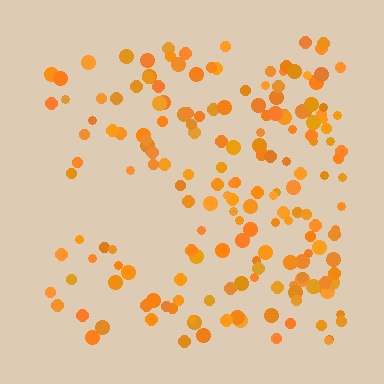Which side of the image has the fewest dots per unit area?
The left.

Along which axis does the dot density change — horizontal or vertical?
Horizontal.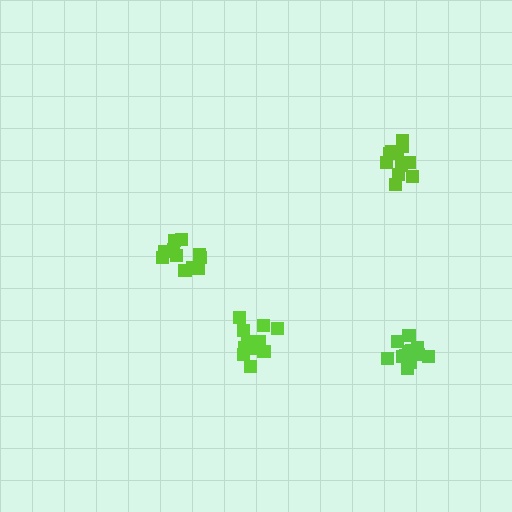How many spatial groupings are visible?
There are 4 spatial groupings.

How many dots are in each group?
Group 1: 11 dots, Group 2: 11 dots, Group 3: 13 dots, Group 4: 11 dots (46 total).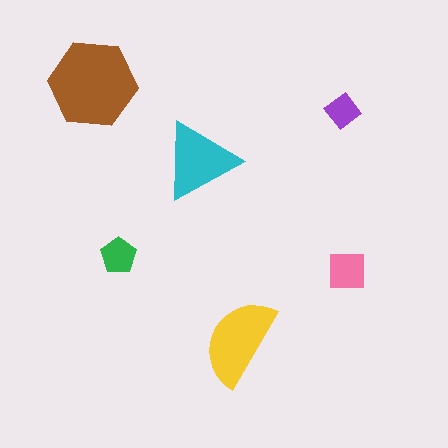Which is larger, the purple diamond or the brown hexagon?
The brown hexagon.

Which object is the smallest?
The purple diamond.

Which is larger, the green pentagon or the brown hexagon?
The brown hexagon.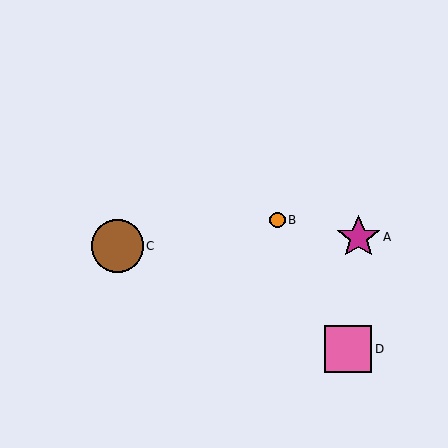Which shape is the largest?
The brown circle (labeled C) is the largest.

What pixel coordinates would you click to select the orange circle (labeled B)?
Click at (277, 220) to select the orange circle B.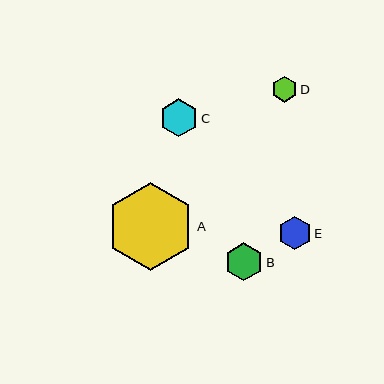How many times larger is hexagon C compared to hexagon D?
Hexagon C is approximately 1.5 times the size of hexagon D.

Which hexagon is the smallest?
Hexagon D is the smallest with a size of approximately 26 pixels.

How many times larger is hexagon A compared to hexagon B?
Hexagon A is approximately 2.3 times the size of hexagon B.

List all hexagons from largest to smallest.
From largest to smallest: A, B, C, E, D.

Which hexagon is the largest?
Hexagon A is the largest with a size of approximately 88 pixels.